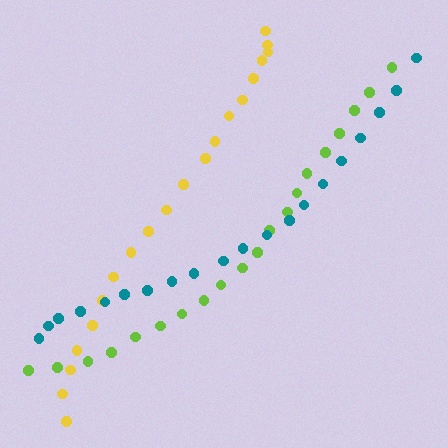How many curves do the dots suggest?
There are 3 distinct paths.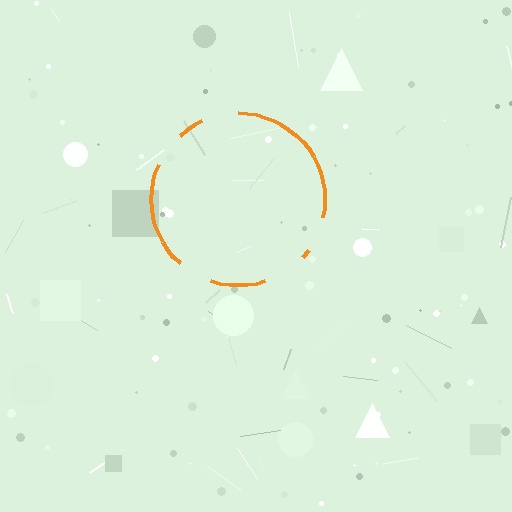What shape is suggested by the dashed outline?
The dashed outline suggests a circle.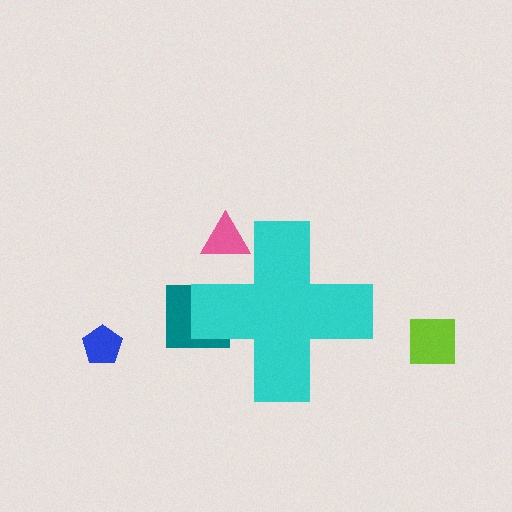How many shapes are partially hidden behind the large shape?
2 shapes are partially hidden.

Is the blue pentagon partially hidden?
No, the blue pentagon is fully visible.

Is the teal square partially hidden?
Yes, the teal square is partially hidden behind the cyan cross.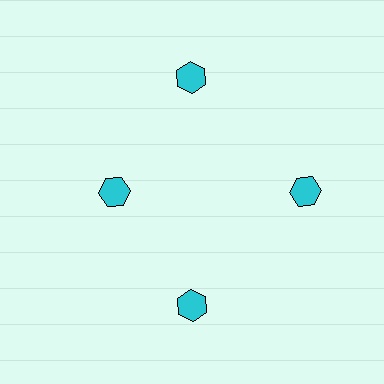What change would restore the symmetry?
The symmetry would be restored by moving it outward, back onto the ring so that all 4 hexagons sit at equal angles and equal distance from the center.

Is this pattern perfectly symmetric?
No. The 4 cyan hexagons are arranged in a ring, but one element near the 9 o'clock position is pulled inward toward the center, breaking the 4-fold rotational symmetry.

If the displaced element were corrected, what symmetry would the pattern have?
It would have 4-fold rotational symmetry — the pattern would map onto itself every 90 degrees.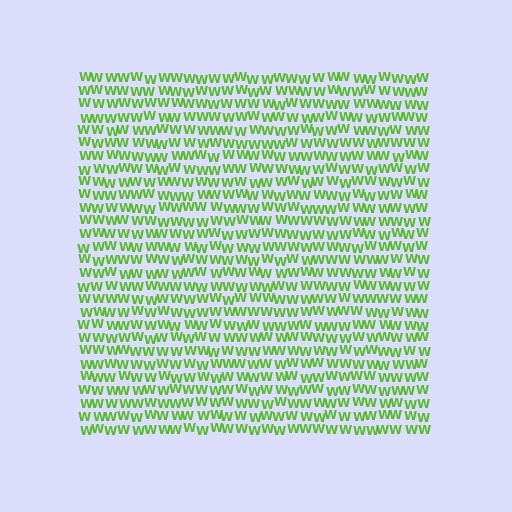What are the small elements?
The small elements are letter W's.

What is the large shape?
The large shape is a square.